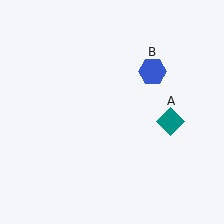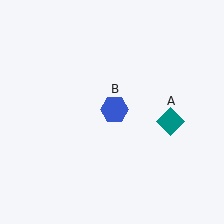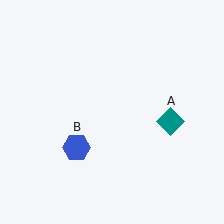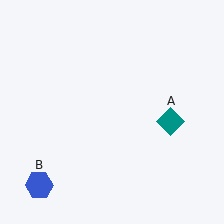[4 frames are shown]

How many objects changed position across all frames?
1 object changed position: blue hexagon (object B).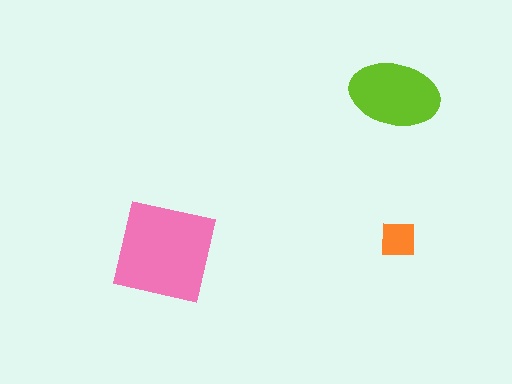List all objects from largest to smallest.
The pink square, the lime ellipse, the orange square.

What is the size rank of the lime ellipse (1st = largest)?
2nd.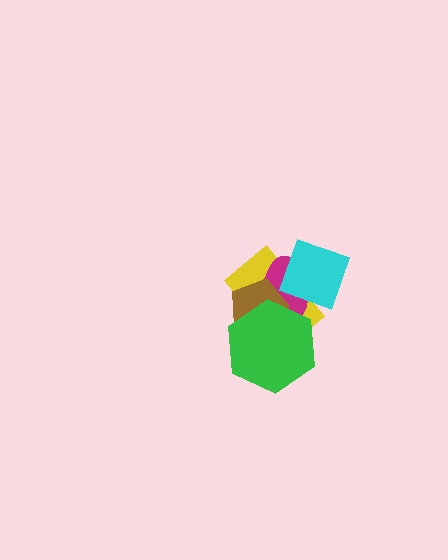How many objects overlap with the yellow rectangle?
4 objects overlap with the yellow rectangle.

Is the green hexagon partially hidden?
No, no other shape covers it.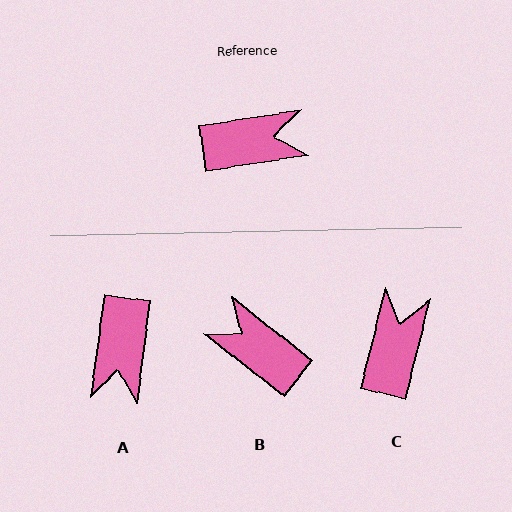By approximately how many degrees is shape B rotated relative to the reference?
Approximately 133 degrees counter-clockwise.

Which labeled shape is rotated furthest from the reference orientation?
B, about 133 degrees away.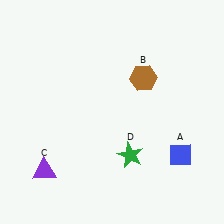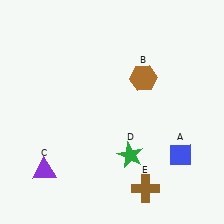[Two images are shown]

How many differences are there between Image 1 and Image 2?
There is 1 difference between the two images.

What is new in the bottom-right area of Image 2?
A brown cross (E) was added in the bottom-right area of Image 2.